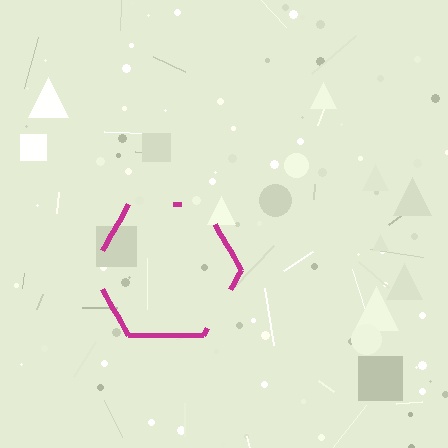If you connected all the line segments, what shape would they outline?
They would outline a hexagon.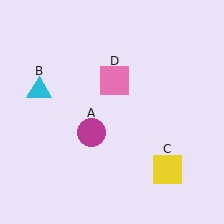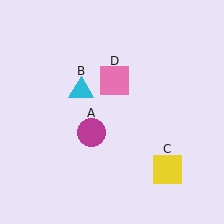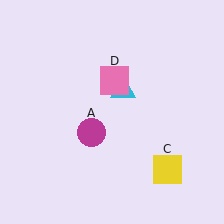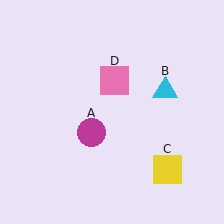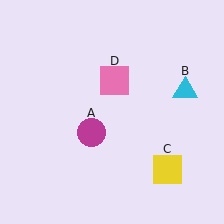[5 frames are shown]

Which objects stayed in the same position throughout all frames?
Magenta circle (object A) and yellow square (object C) and pink square (object D) remained stationary.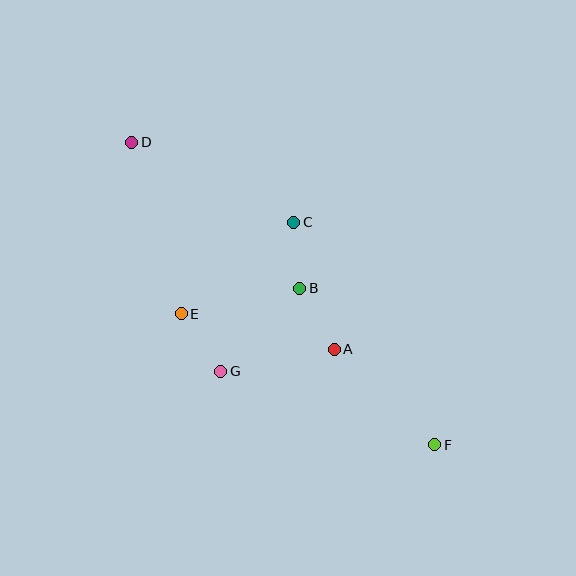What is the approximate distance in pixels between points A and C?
The distance between A and C is approximately 133 pixels.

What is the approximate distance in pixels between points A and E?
The distance between A and E is approximately 157 pixels.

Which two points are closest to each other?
Points B and C are closest to each other.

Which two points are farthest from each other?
Points D and F are farthest from each other.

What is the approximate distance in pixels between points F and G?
The distance between F and G is approximately 226 pixels.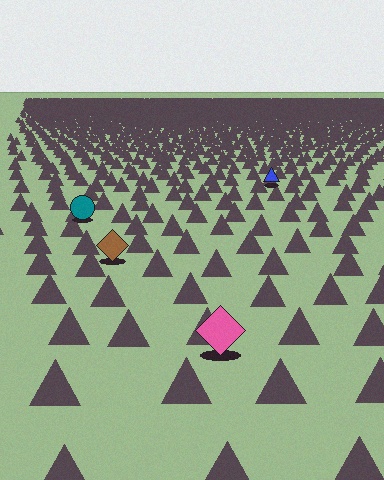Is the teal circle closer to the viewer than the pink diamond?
No. The pink diamond is closer — you can tell from the texture gradient: the ground texture is coarser near it.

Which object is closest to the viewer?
The pink diamond is closest. The texture marks near it are larger and more spread out.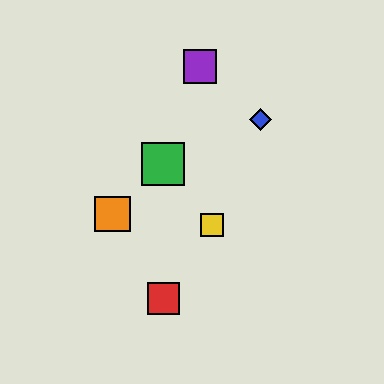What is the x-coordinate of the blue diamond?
The blue diamond is at x≈261.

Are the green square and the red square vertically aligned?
Yes, both are at x≈163.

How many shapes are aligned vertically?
2 shapes (the red square, the green square) are aligned vertically.